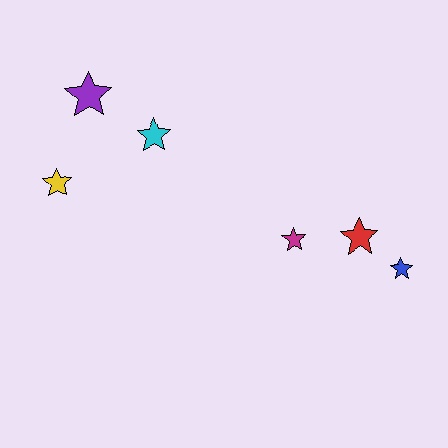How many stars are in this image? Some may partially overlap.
There are 6 stars.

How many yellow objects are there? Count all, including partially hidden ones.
There is 1 yellow object.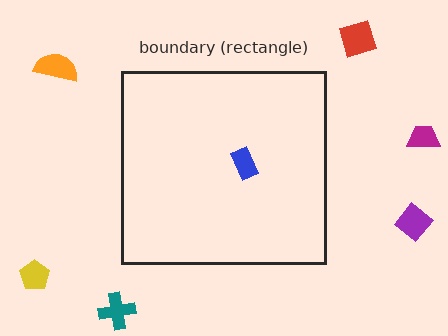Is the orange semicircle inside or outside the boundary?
Outside.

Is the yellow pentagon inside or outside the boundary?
Outside.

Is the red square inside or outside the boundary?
Outside.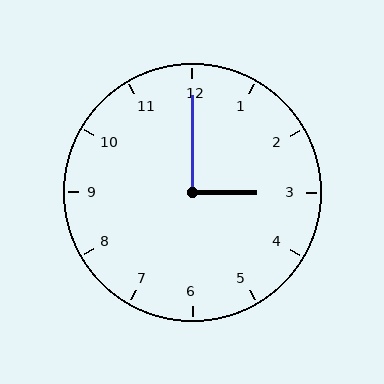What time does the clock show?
3:00.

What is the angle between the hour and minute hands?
Approximately 90 degrees.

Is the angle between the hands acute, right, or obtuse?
It is right.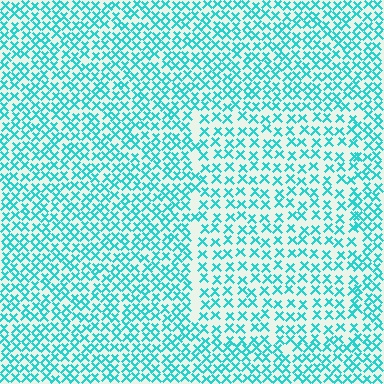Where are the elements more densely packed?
The elements are more densely packed outside the rectangle boundary.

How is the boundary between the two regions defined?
The boundary is defined by a change in element density (approximately 1.5x ratio). All elements are the same color, size, and shape.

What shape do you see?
I see a rectangle.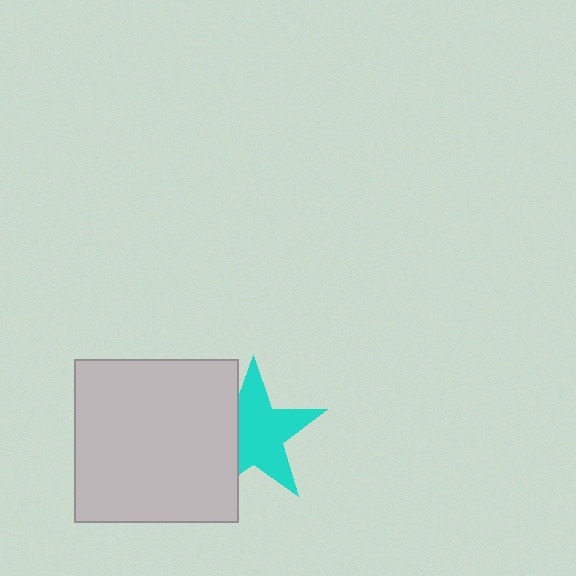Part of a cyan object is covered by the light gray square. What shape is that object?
It is a star.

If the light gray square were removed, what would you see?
You would see the complete cyan star.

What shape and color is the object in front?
The object in front is a light gray square.